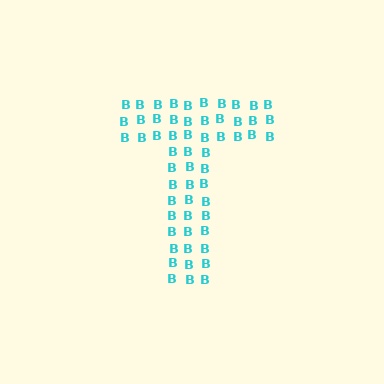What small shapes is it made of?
It is made of small letter B's.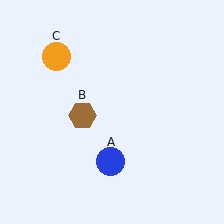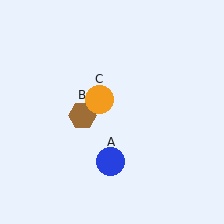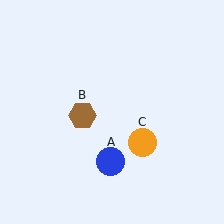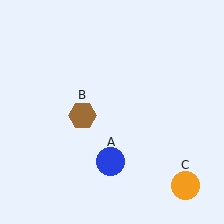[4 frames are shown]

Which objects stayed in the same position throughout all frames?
Blue circle (object A) and brown hexagon (object B) remained stationary.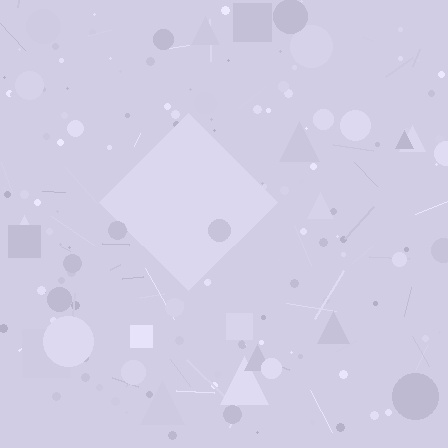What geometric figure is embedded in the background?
A diamond is embedded in the background.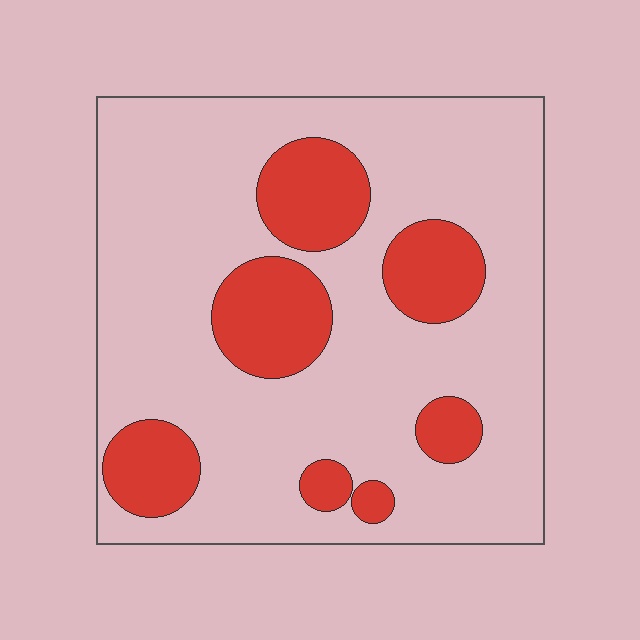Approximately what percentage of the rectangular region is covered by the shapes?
Approximately 25%.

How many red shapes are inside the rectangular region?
7.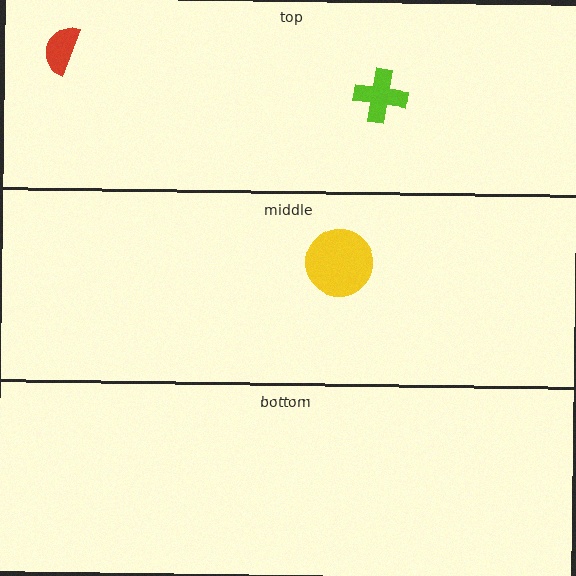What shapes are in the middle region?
The yellow circle.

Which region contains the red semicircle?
The top region.